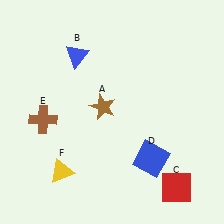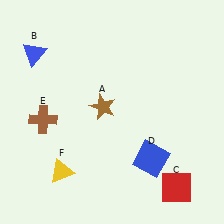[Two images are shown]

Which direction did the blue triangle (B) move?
The blue triangle (B) moved left.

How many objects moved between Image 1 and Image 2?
1 object moved between the two images.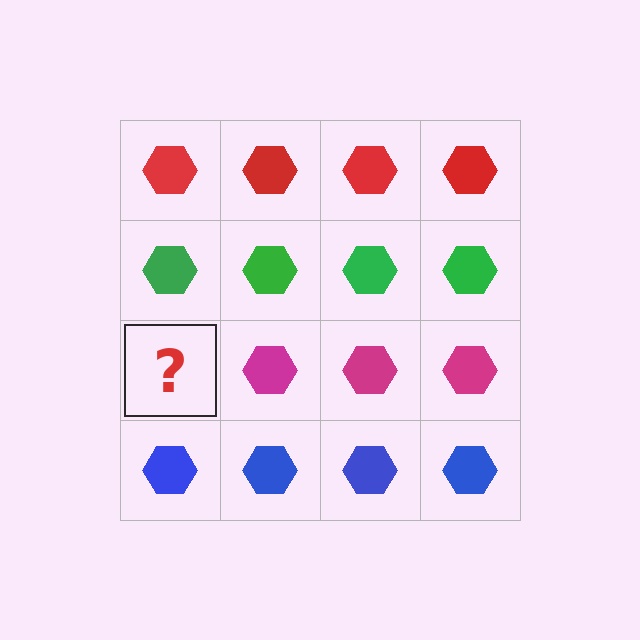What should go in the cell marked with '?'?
The missing cell should contain a magenta hexagon.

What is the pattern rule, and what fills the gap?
The rule is that each row has a consistent color. The gap should be filled with a magenta hexagon.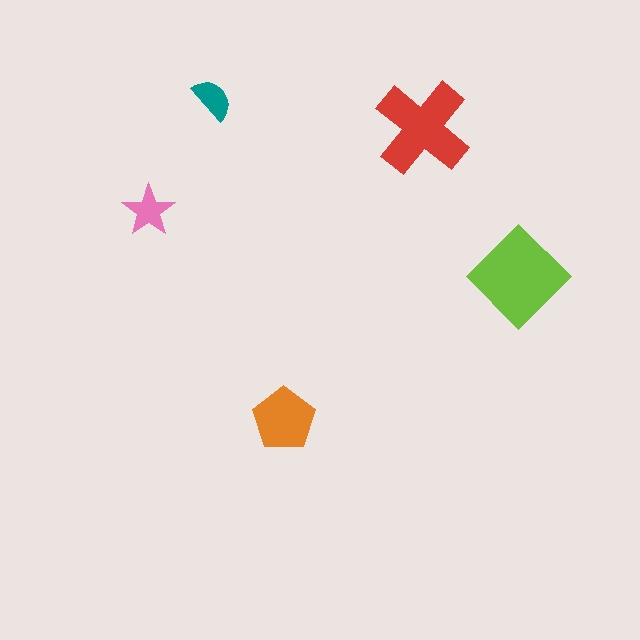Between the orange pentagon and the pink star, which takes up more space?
The orange pentagon.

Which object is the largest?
The lime diamond.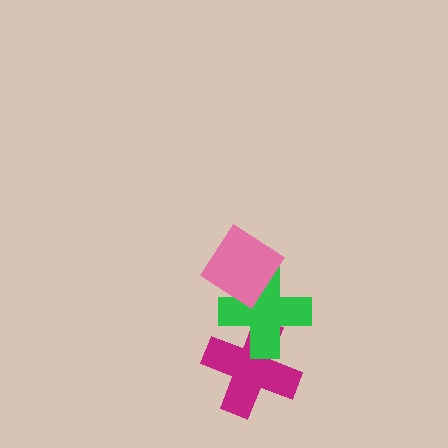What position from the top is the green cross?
The green cross is 2nd from the top.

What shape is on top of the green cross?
The pink diamond is on top of the green cross.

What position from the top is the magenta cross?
The magenta cross is 3rd from the top.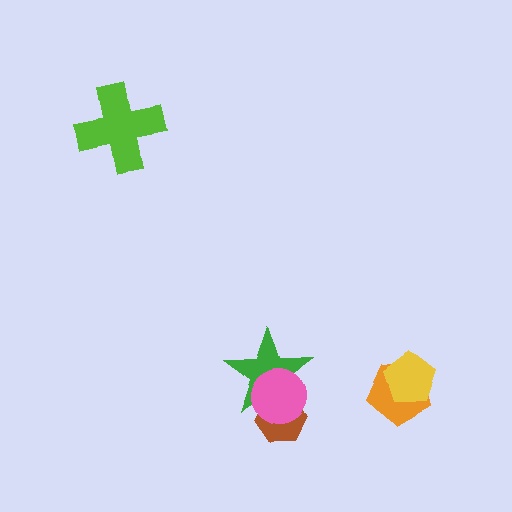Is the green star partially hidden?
Yes, it is partially covered by another shape.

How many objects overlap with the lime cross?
0 objects overlap with the lime cross.